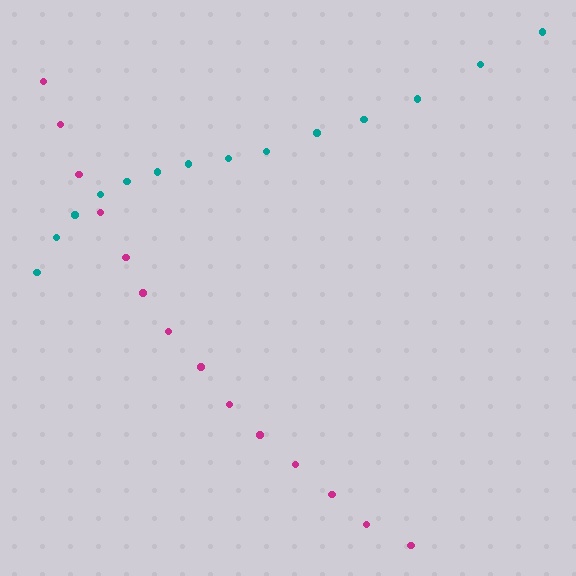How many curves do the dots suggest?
There are 2 distinct paths.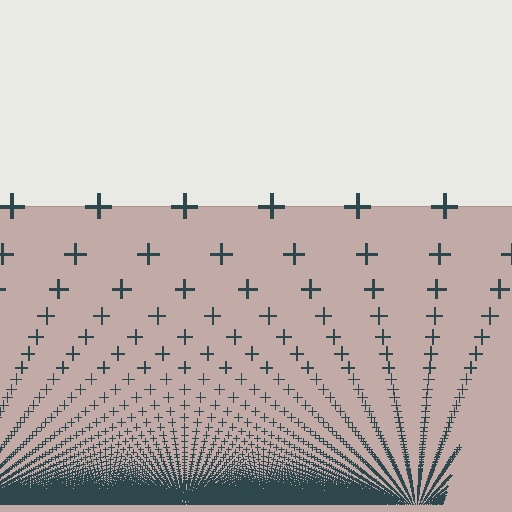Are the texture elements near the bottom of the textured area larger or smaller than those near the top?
Smaller. The gradient is inverted — elements near the bottom are smaller and denser.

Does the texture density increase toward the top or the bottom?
Density increases toward the bottom.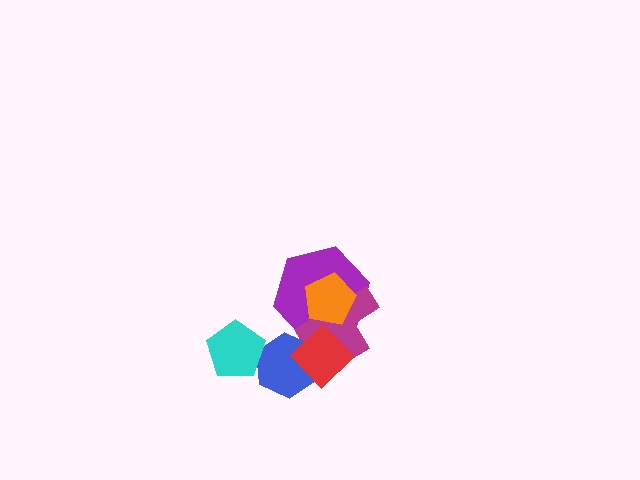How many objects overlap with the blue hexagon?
2 objects overlap with the blue hexagon.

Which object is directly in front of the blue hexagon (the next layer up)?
The cyan pentagon is directly in front of the blue hexagon.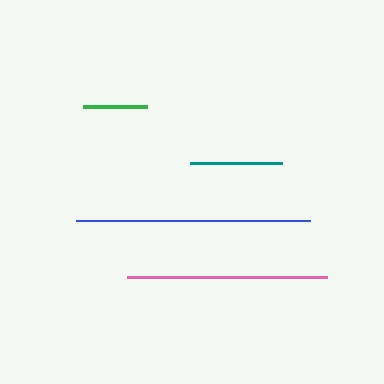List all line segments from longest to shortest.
From longest to shortest: blue, pink, teal, green.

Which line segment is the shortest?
The green line is the shortest at approximately 64 pixels.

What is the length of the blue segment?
The blue segment is approximately 234 pixels long.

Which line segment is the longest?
The blue line is the longest at approximately 234 pixels.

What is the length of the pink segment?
The pink segment is approximately 200 pixels long.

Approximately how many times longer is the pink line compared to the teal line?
The pink line is approximately 2.2 times the length of the teal line.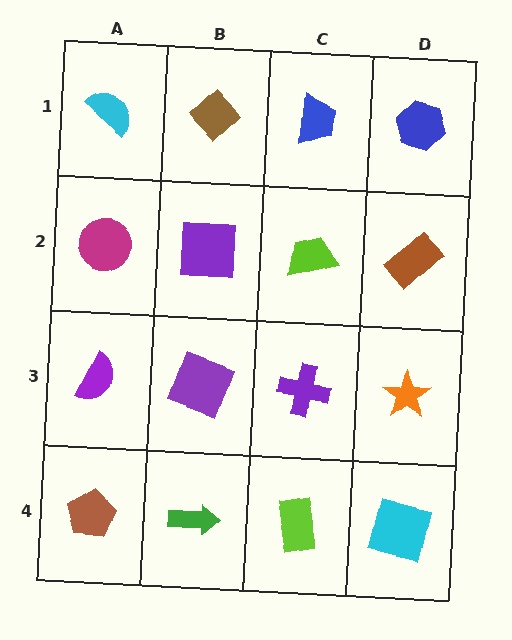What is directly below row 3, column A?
A brown pentagon.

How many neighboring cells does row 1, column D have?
2.